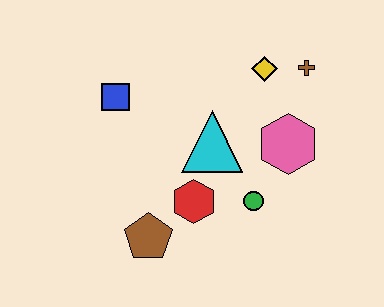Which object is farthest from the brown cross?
The brown pentagon is farthest from the brown cross.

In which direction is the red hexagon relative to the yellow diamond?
The red hexagon is below the yellow diamond.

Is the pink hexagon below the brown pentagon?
No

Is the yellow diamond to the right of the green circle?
Yes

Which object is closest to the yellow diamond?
The brown cross is closest to the yellow diamond.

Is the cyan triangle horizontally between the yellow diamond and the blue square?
Yes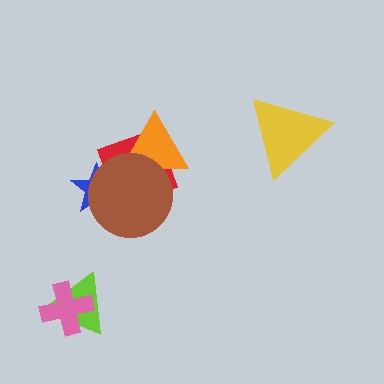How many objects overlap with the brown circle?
3 objects overlap with the brown circle.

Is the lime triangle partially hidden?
Yes, it is partially covered by another shape.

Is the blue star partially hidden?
Yes, it is partially covered by another shape.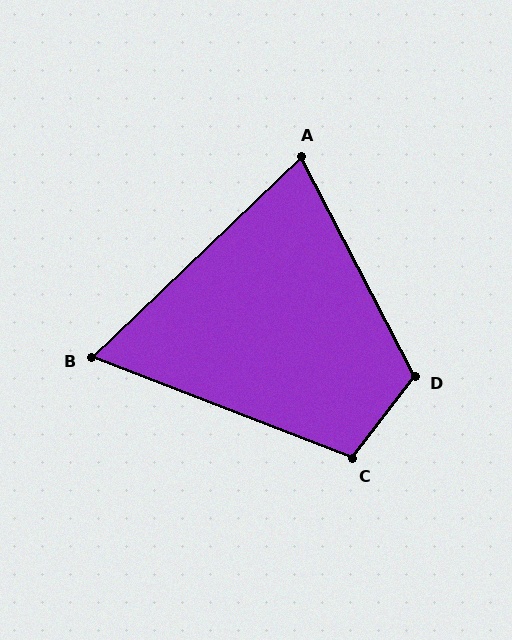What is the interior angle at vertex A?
Approximately 74 degrees (acute).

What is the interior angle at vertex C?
Approximately 106 degrees (obtuse).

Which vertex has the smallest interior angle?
B, at approximately 65 degrees.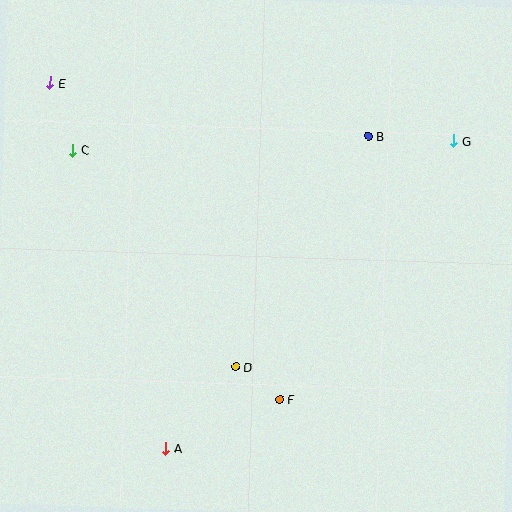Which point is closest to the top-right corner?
Point G is closest to the top-right corner.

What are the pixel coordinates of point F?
Point F is at (280, 399).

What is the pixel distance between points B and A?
The distance between B and A is 372 pixels.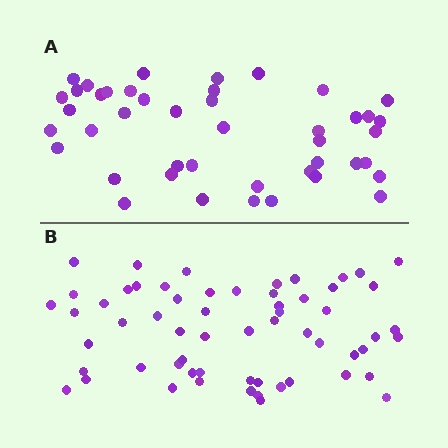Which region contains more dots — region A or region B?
Region B (the bottom region) has more dots.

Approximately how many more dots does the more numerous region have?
Region B has approximately 15 more dots than region A.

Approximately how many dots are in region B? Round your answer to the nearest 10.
About 60 dots.